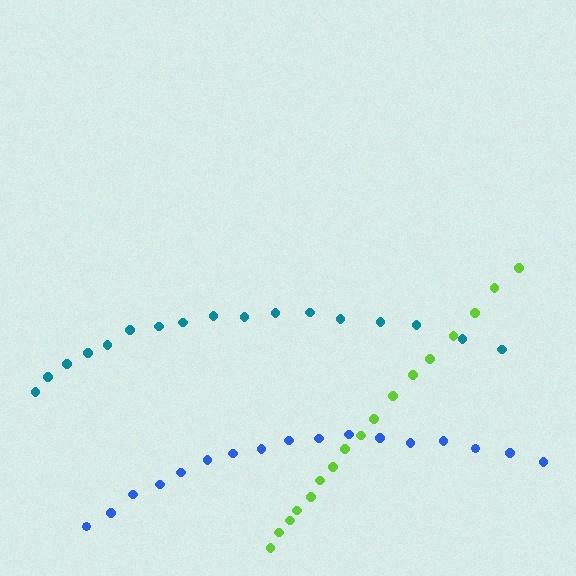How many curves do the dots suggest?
There are 3 distinct paths.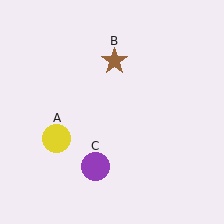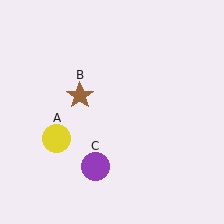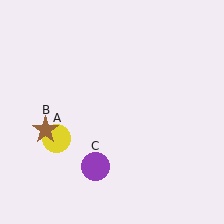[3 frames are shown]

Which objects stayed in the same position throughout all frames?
Yellow circle (object A) and purple circle (object C) remained stationary.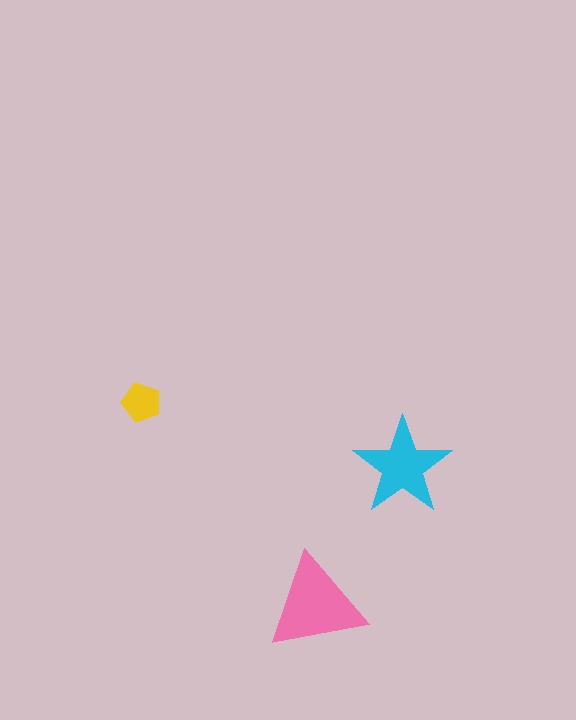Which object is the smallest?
The yellow pentagon.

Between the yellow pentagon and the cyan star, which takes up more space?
The cyan star.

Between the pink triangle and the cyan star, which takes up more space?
The pink triangle.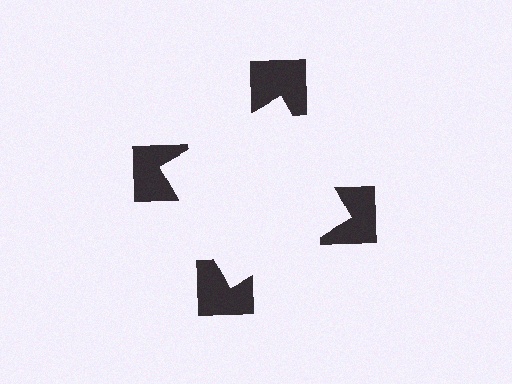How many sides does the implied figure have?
4 sides.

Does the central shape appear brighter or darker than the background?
It typically appears slightly brighter than the background, even though no actual brightness change is drawn.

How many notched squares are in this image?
There are 4 — one at each vertex of the illusory square.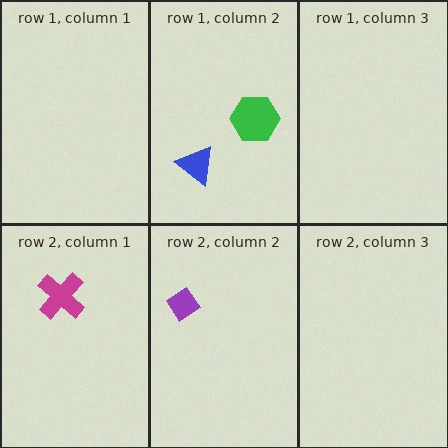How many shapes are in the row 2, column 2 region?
1.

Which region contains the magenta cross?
The row 2, column 1 region.